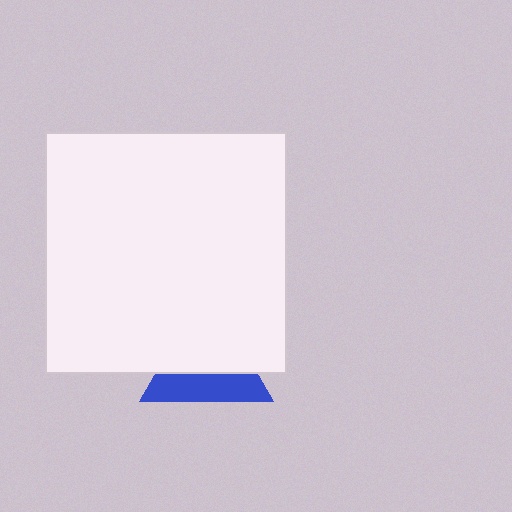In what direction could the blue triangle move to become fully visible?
The blue triangle could move down. That would shift it out from behind the white square entirely.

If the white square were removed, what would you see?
You would see the complete blue triangle.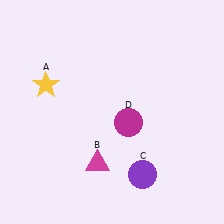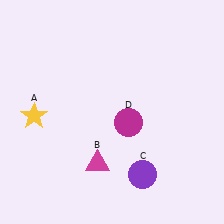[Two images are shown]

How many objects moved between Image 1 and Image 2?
1 object moved between the two images.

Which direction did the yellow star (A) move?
The yellow star (A) moved down.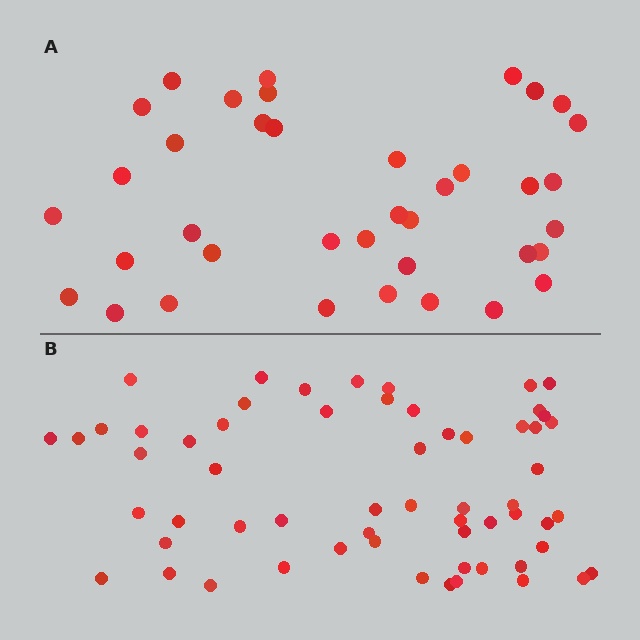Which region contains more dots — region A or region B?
Region B (the bottom region) has more dots.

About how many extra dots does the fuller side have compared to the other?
Region B has approximately 20 more dots than region A.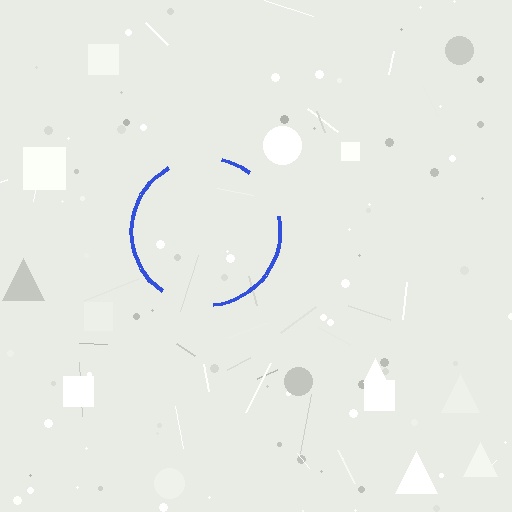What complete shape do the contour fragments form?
The contour fragments form a circle.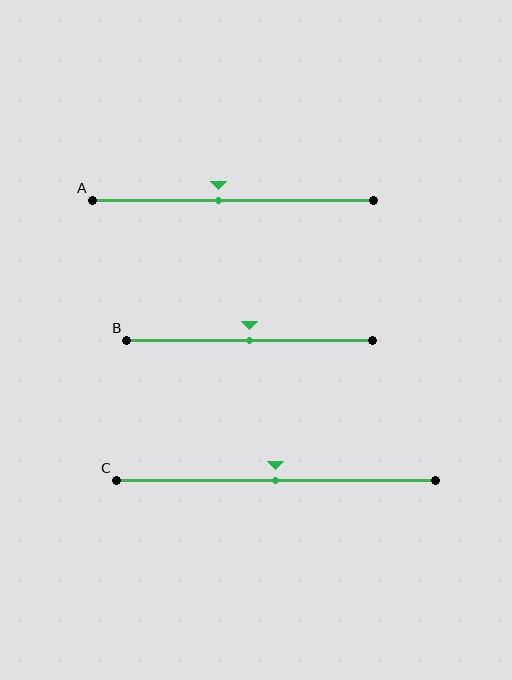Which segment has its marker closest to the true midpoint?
Segment B has its marker closest to the true midpoint.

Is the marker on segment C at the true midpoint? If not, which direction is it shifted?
Yes, the marker on segment C is at the true midpoint.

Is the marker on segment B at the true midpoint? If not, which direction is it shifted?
Yes, the marker on segment B is at the true midpoint.